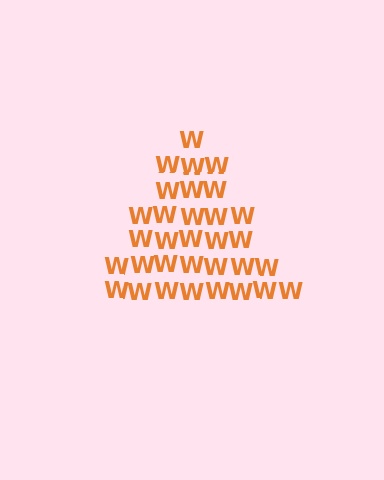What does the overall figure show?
The overall figure shows a triangle.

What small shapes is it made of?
It is made of small letter W's.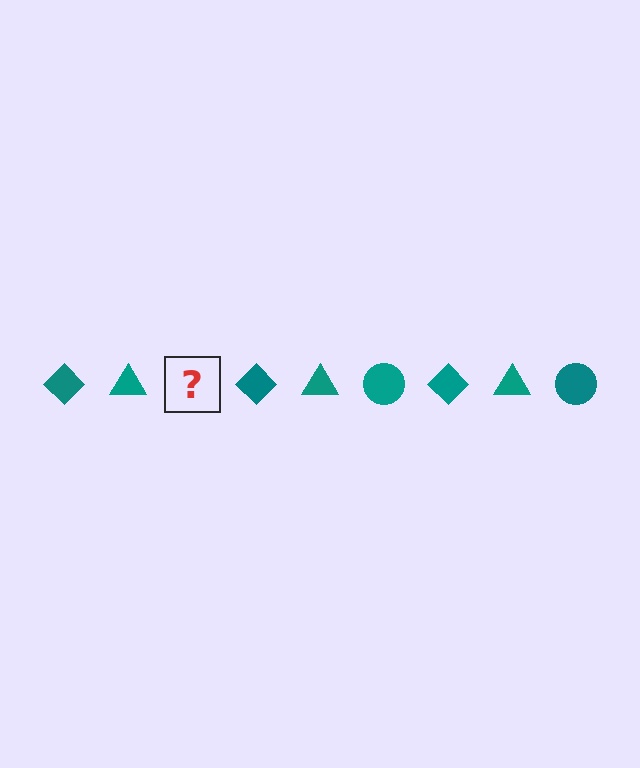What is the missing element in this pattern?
The missing element is a teal circle.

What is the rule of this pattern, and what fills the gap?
The rule is that the pattern cycles through diamond, triangle, circle shapes in teal. The gap should be filled with a teal circle.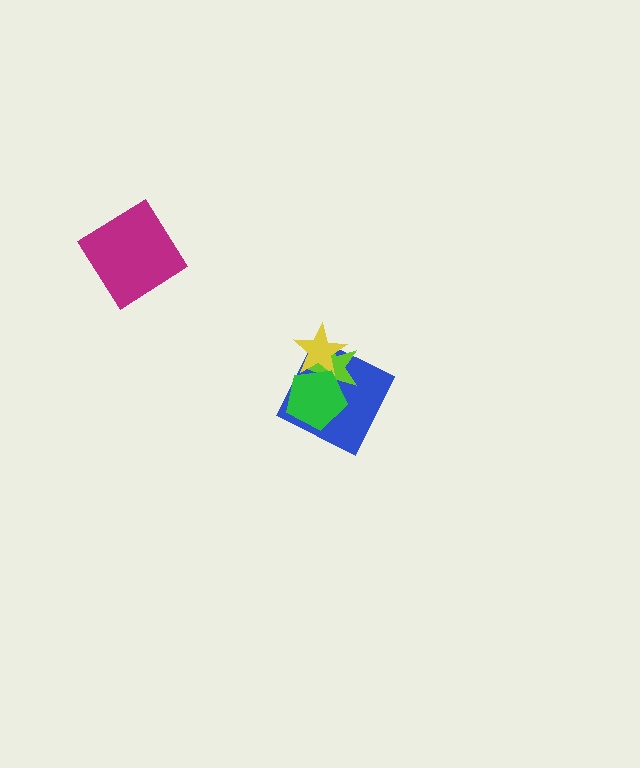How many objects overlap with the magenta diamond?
0 objects overlap with the magenta diamond.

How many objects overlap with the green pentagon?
3 objects overlap with the green pentagon.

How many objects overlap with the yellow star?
3 objects overlap with the yellow star.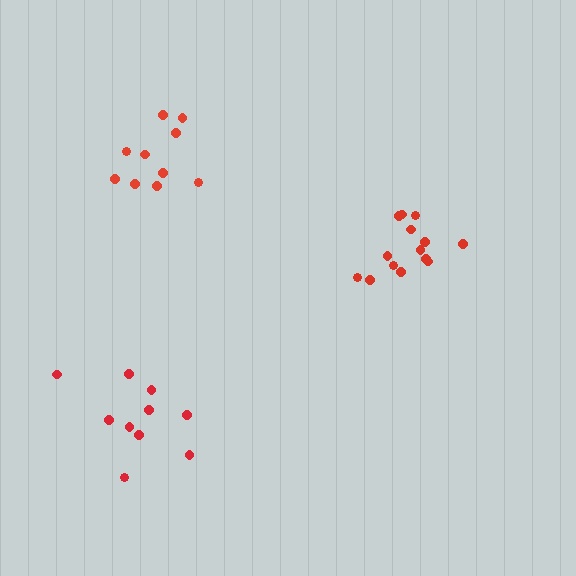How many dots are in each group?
Group 1: 10 dots, Group 2: 10 dots, Group 3: 14 dots (34 total).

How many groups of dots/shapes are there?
There are 3 groups.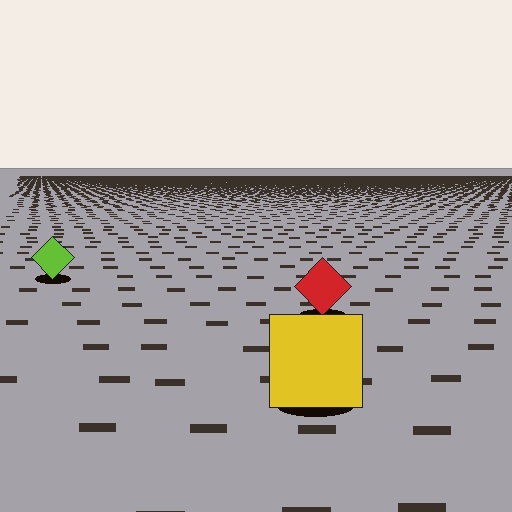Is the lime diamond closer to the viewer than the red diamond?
No. The red diamond is closer — you can tell from the texture gradient: the ground texture is coarser near it.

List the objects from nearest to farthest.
From nearest to farthest: the yellow square, the red diamond, the lime diamond.